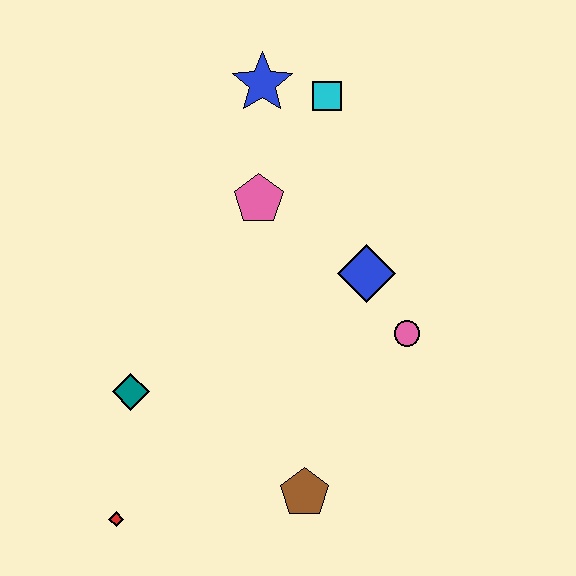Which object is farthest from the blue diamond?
The red diamond is farthest from the blue diamond.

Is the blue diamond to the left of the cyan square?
No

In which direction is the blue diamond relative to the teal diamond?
The blue diamond is to the right of the teal diamond.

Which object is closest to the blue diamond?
The pink circle is closest to the blue diamond.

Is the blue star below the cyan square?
No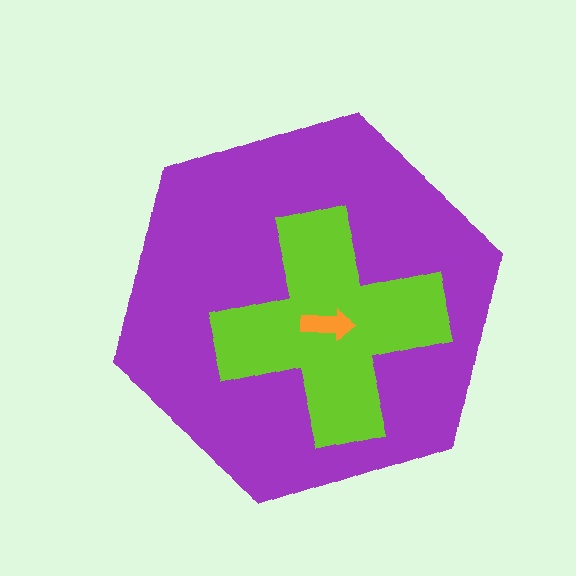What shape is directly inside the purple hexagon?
The lime cross.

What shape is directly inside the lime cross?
The orange arrow.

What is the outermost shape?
The purple hexagon.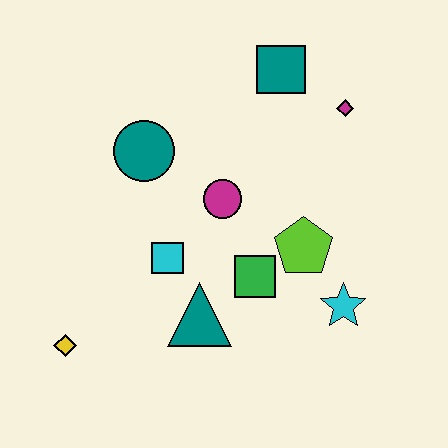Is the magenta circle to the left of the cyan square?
No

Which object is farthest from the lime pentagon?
The yellow diamond is farthest from the lime pentagon.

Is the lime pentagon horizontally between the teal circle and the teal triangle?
No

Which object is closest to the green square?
The lime pentagon is closest to the green square.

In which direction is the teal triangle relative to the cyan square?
The teal triangle is below the cyan square.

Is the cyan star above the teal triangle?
Yes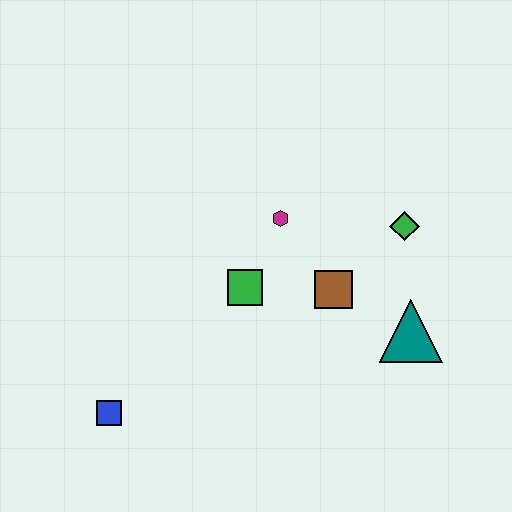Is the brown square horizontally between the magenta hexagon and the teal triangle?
Yes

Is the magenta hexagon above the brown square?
Yes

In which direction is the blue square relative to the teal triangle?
The blue square is to the left of the teal triangle.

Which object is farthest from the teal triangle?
The blue square is farthest from the teal triangle.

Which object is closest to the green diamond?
The brown square is closest to the green diamond.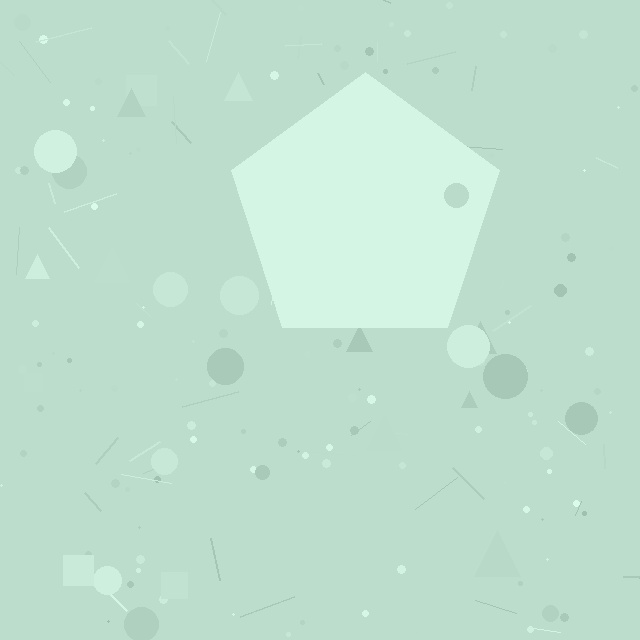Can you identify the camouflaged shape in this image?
The camouflaged shape is a pentagon.